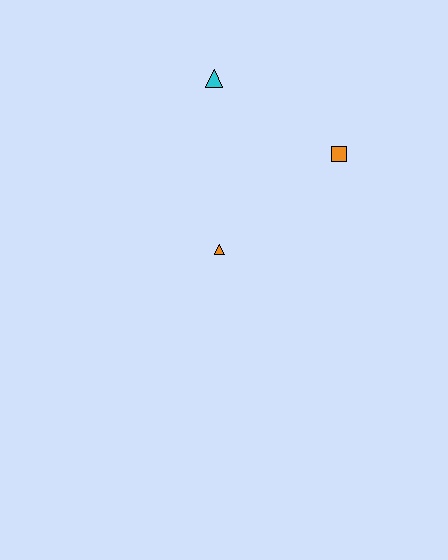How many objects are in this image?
There are 3 objects.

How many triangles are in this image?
There are 2 triangles.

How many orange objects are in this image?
There are 2 orange objects.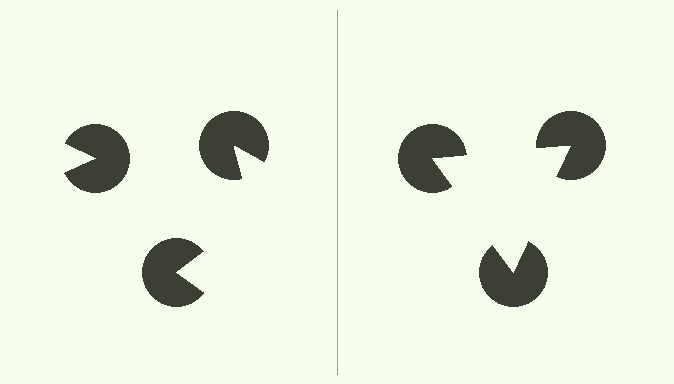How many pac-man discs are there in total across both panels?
6 — 3 on each side.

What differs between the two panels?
The pac-man discs are positioned identically on both sides; only the wedge orientations differ. On the right they align to a triangle; on the left they are misaligned.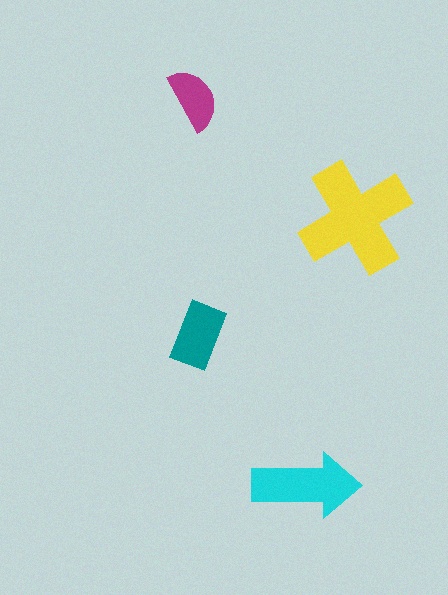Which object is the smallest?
The magenta semicircle.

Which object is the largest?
The yellow cross.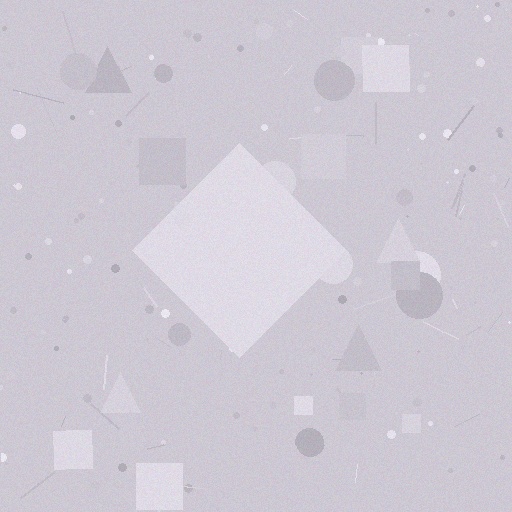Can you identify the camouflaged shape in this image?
The camouflaged shape is a diamond.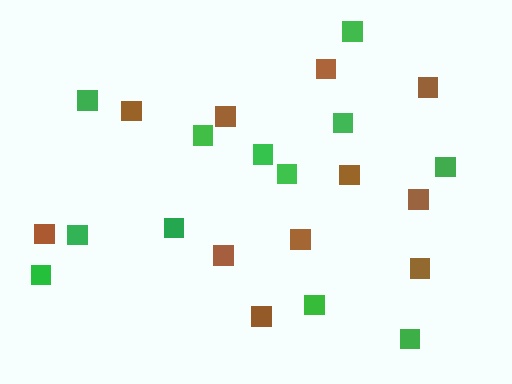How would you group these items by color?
There are 2 groups: one group of brown squares (11) and one group of green squares (12).